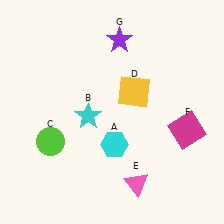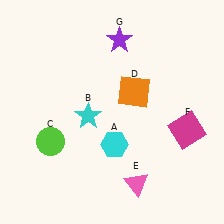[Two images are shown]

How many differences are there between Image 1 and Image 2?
There is 1 difference between the two images.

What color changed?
The square (D) changed from yellow in Image 1 to orange in Image 2.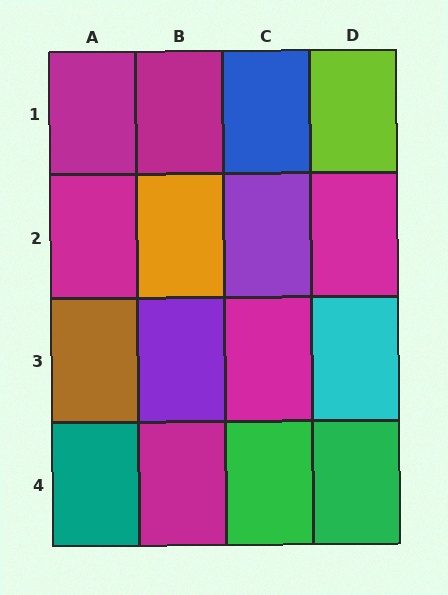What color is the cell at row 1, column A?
Magenta.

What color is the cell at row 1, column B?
Magenta.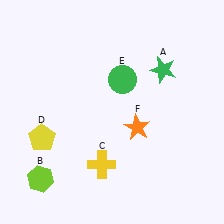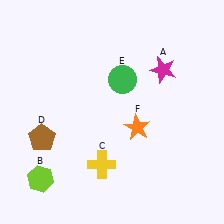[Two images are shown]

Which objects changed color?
A changed from green to magenta. D changed from yellow to brown.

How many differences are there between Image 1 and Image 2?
There are 2 differences between the two images.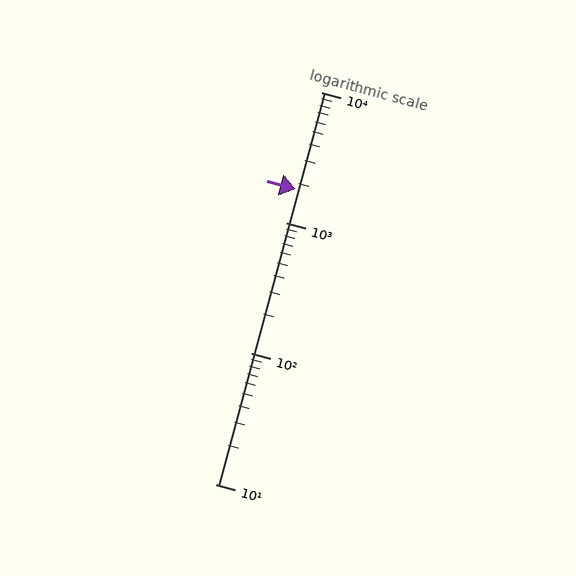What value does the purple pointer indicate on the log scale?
The pointer indicates approximately 1800.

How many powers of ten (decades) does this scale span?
The scale spans 3 decades, from 10 to 10000.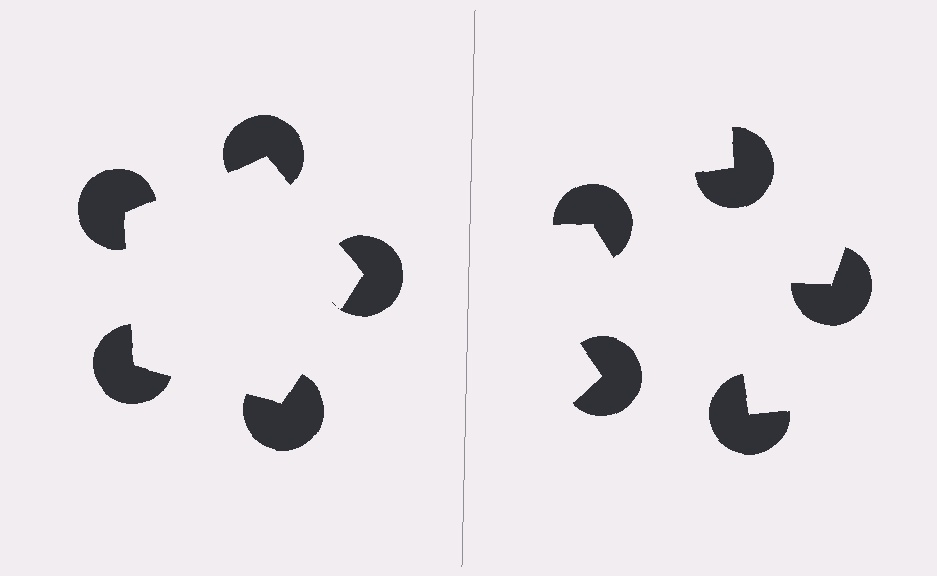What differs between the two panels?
The pac-man discs are positioned identically on both sides; only the wedge orientations differ. On the left they align to a pentagon; on the right they are misaligned.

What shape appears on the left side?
An illusory pentagon.